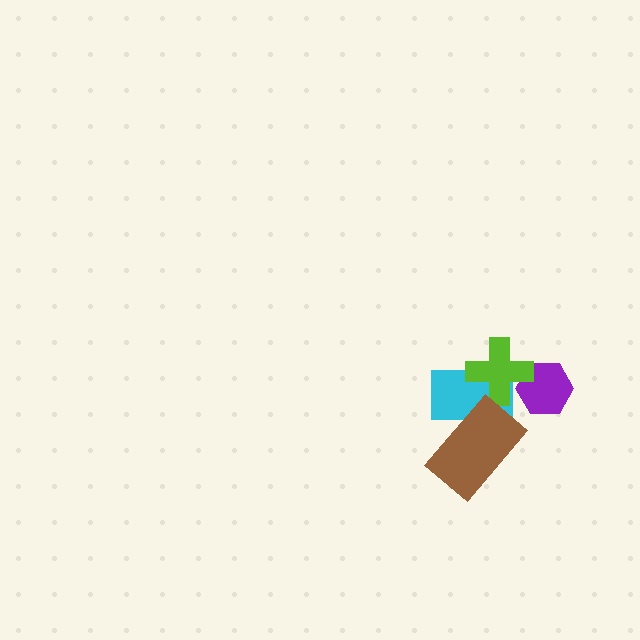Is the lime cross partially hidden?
No, no other shape covers it.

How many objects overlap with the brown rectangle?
1 object overlaps with the brown rectangle.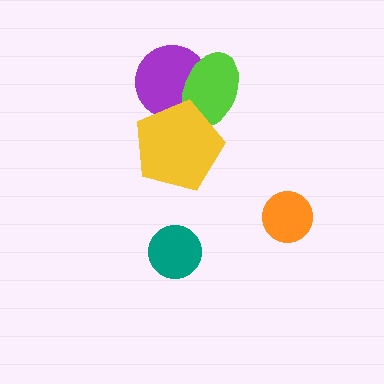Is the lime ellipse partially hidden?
Yes, it is partially covered by another shape.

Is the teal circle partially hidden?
No, no other shape covers it.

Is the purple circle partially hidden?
Yes, it is partially covered by another shape.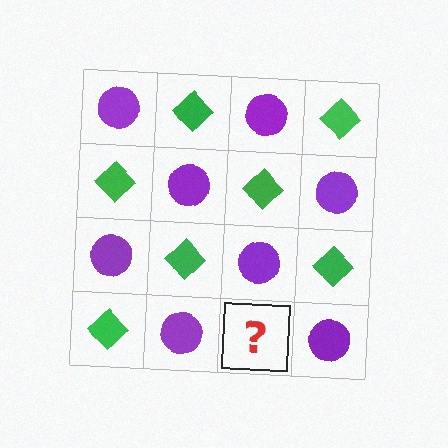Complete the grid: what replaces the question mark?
The question mark should be replaced with a green diamond.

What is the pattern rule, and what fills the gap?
The rule is that it alternates purple circle and green diamond in a checkerboard pattern. The gap should be filled with a green diamond.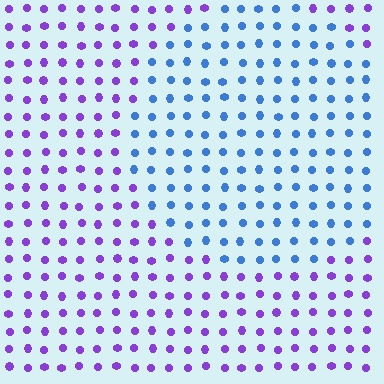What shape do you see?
I see a circle.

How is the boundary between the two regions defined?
The boundary is defined purely by a slight shift in hue (about 55 degrees). Spacing, size, and orientation are identical on both sides.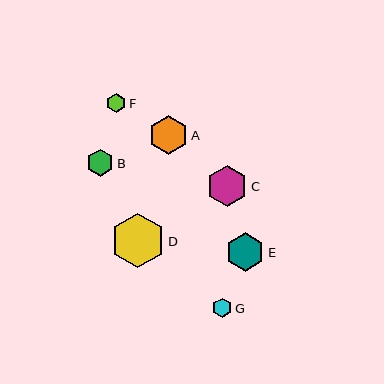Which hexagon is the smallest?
Hexagon F is the smallest with a size of approximately 19 pixels.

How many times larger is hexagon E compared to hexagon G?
Hexagon E is approximately 2.0 times the size of hexagon G.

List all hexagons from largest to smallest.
From largest to smallest: D, C, E, A, B, G, F.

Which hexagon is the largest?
Hexagon D is the largest with a size of approximately 55 pixels.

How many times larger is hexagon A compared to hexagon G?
Hexagon A is approximately 2.0 times the size of hexagon G.